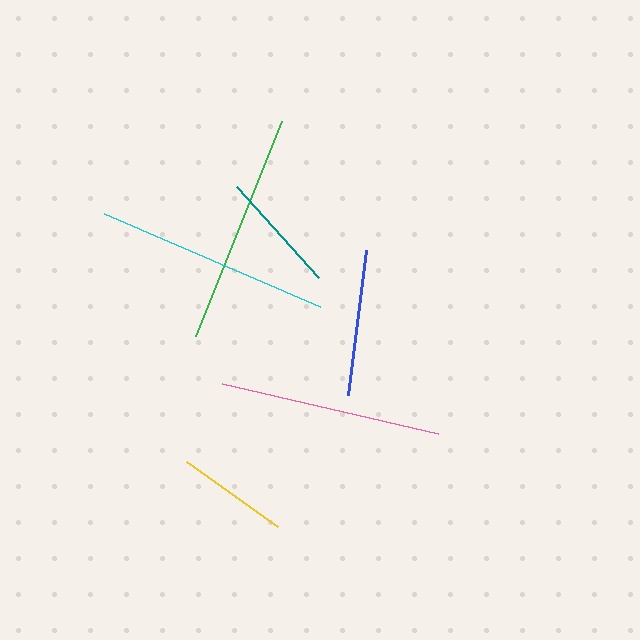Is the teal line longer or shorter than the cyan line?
The cyan line is longer than the teal line.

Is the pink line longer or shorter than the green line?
The green line is longer than the pink line.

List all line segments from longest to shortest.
From longest to shortest: cyan, green, pink, blue, teal, yellow.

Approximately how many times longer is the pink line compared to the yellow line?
The pink line is approximately 2.0 times the length of the yellow line.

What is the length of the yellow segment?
The yellow segment is approximately 111 pixels long.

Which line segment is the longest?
The cyan line is the longest at approximately 234 pixels.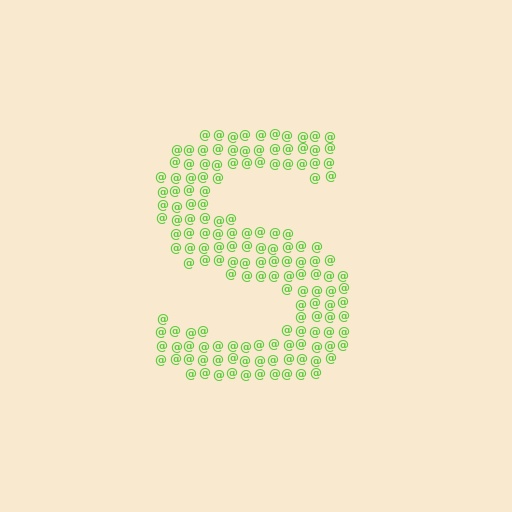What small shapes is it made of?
It is made of small at signs.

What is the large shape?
The large shape is the letter S.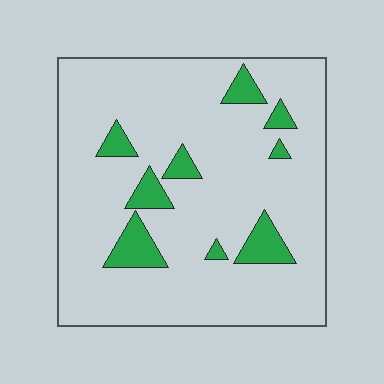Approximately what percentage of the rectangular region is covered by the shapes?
Approximately 10%.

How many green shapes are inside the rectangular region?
9.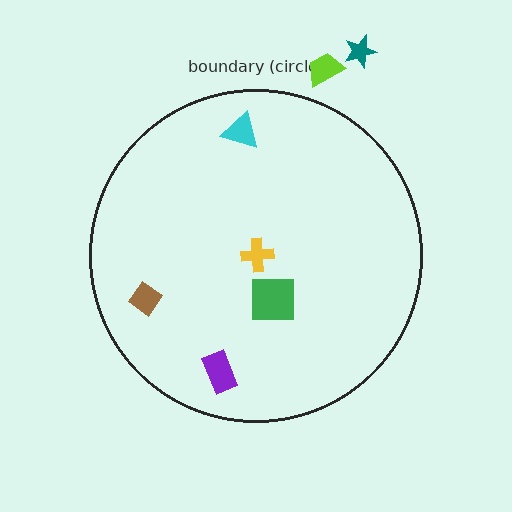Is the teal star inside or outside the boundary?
Outside.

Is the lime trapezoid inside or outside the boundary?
Outside.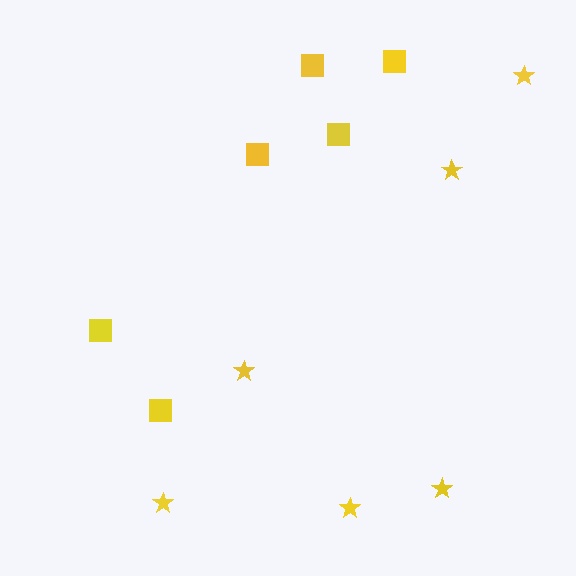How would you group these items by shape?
There are 2 groups: one group of squares (6) and one group of stars (6).